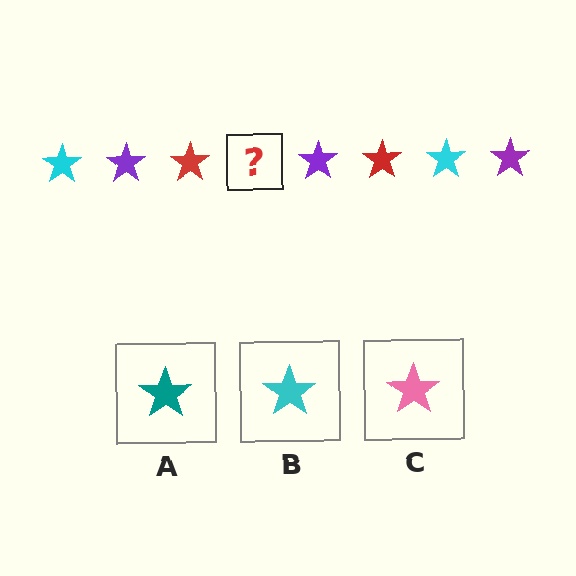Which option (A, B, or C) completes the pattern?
B.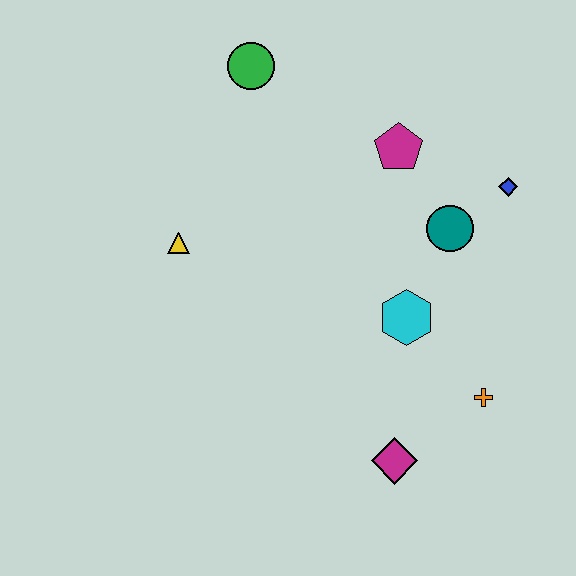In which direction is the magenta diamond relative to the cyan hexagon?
The magenta diamond is below the cyan hexagon.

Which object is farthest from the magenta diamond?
The green circle is farthest from the magenta diamond.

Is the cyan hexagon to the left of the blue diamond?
Yes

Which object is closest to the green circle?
The magenta pentagon is closest to the green circle.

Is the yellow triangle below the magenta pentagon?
Yes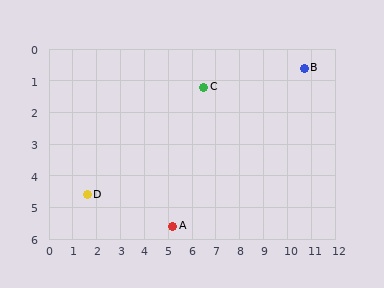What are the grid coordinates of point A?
Point A is at approximately (5.2, 5.6).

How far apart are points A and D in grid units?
Points A and D are about 3.7 grid units apart.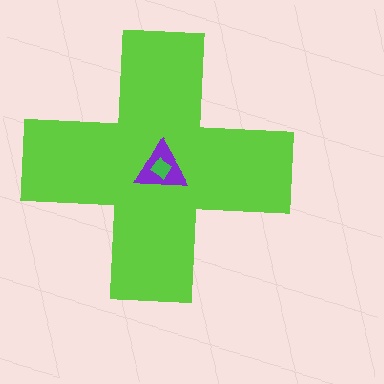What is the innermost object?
The green diamond.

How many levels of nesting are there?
3.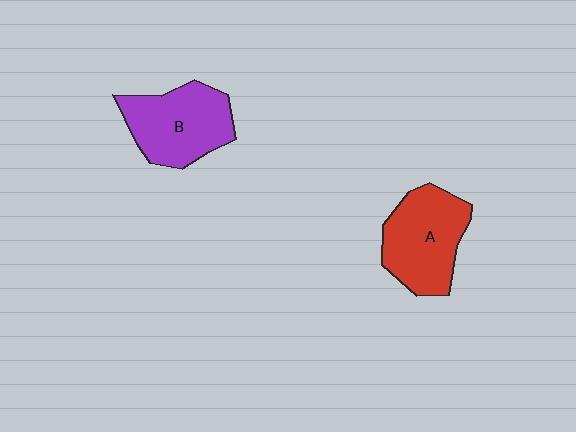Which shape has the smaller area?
Shape B (purple).